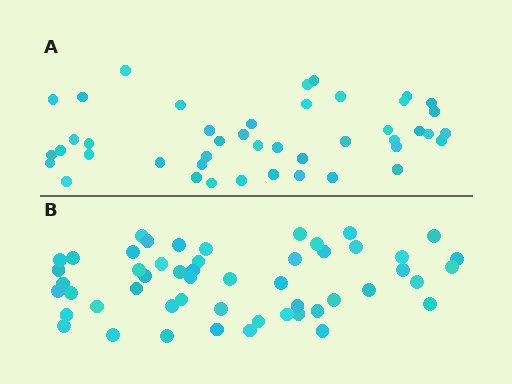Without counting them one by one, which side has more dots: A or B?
Region B (the bottom region) has more dots.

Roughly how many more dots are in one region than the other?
Region B has roughly 8 or so more dots than region A.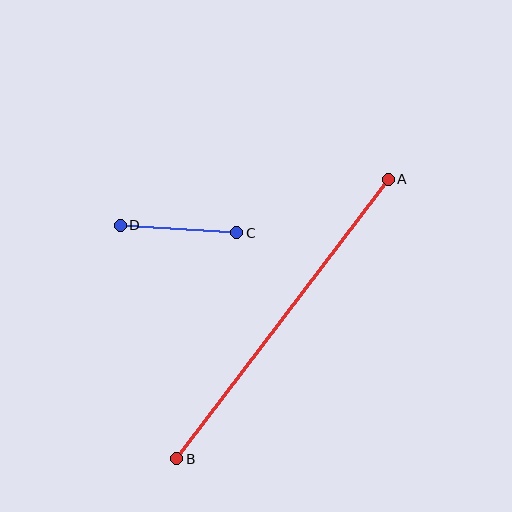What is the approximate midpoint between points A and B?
The midpoint is at approximately (283, 319) pixels.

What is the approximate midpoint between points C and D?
The midpoint is at approximately (178, 229) pixels.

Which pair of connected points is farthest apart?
Points A and B are farthest apart.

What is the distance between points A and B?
The distance is approximately 351 pixels.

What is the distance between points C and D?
The distance is approximately 117 pixels.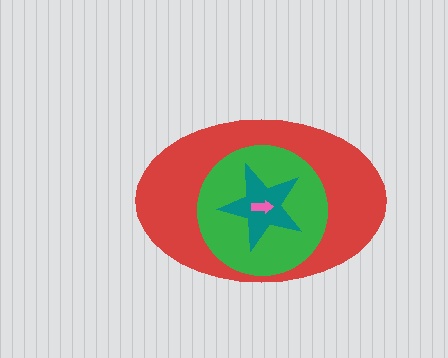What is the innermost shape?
The pink arrow.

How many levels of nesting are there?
4.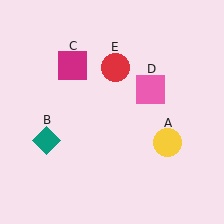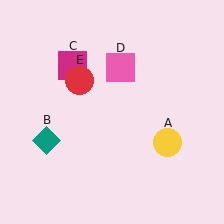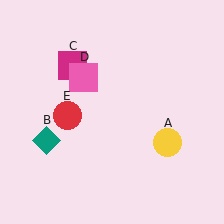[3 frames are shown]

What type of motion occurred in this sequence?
The pink square (object D), red circle (object E) rotated counterclockwise around the center of the scene.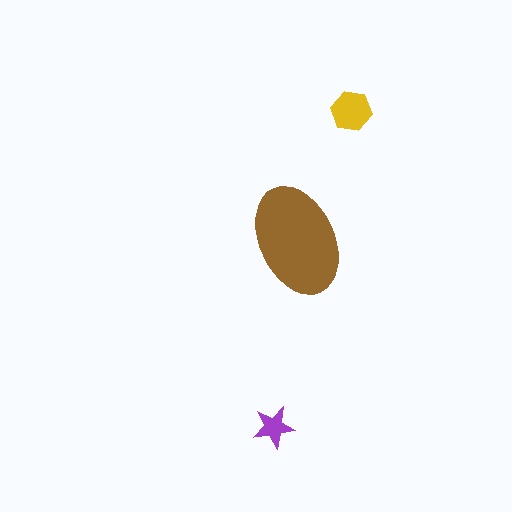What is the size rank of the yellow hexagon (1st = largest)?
2nd.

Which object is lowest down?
The purple star is bottommost.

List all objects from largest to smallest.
The brown ellipse, the yellow hexagon, the purple star.